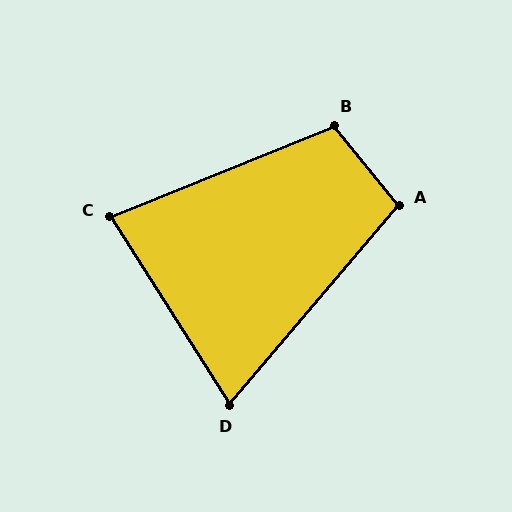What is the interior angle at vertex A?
Approximately 100 degrees (obtuse).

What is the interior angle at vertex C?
Approximately 80 degrees (acute).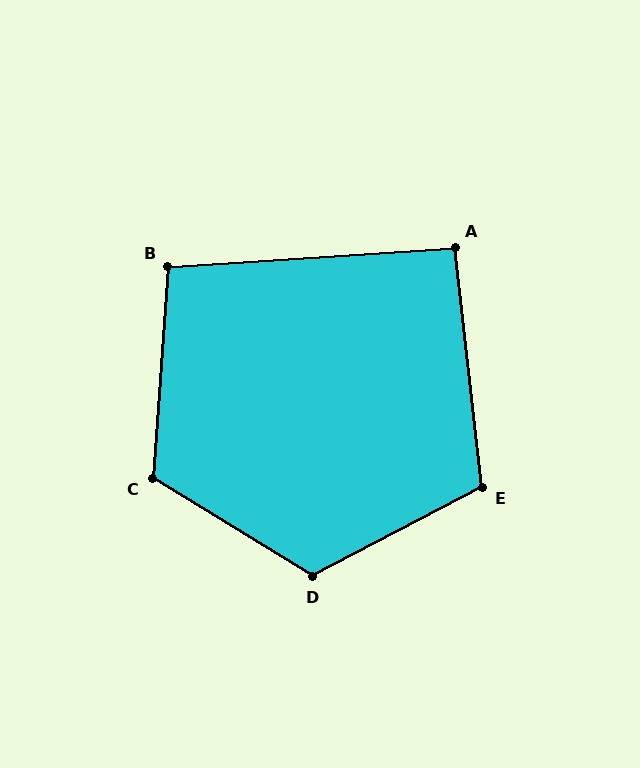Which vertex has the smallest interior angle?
A, at approximately 92 degrees.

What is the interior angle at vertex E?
Approximately 111 degrees (obtuse).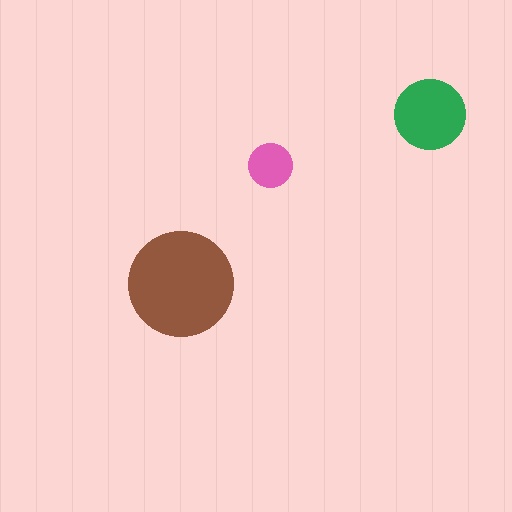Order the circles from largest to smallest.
the brown one, the green one, the pink one.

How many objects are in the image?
There are 3 objects in the image.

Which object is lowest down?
The brown circle is bottommost.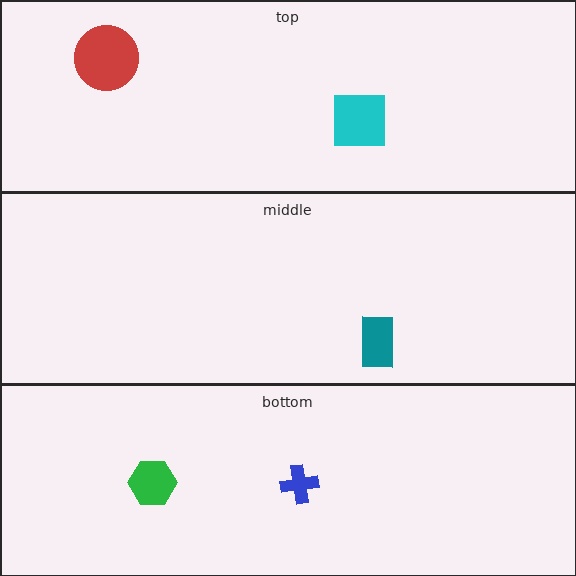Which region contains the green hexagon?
The bottom region.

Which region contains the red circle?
The top region.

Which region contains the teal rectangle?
The middle region.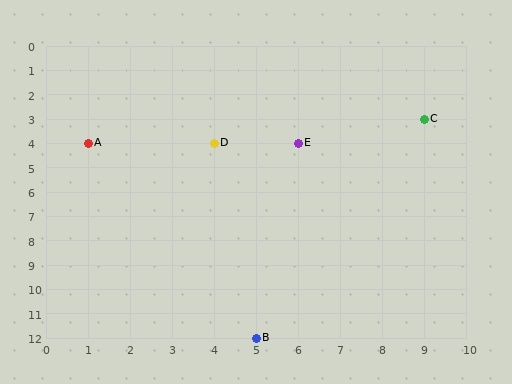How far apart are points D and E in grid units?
Points D and E are 2 columns apart.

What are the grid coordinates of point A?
Point A is at grid coordinates (1, 4).